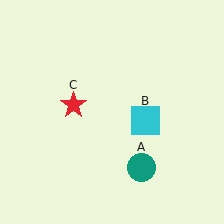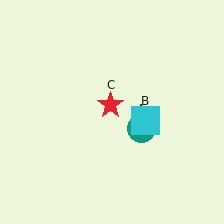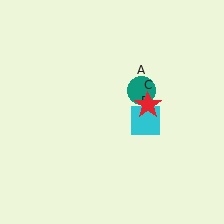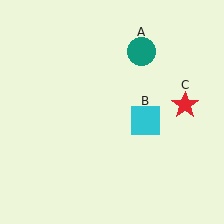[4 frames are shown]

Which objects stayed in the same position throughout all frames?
Cyan square (object B) remained stationary.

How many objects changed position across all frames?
2 objects changed position: teal circle (object A), red star (object C).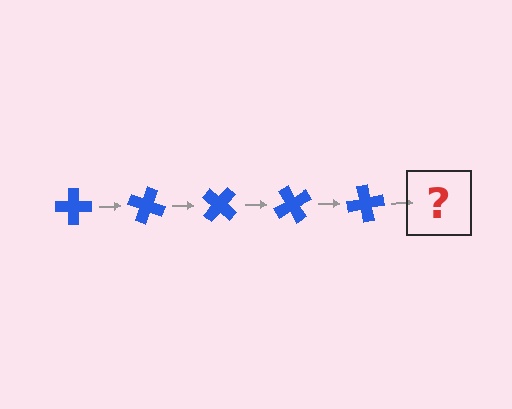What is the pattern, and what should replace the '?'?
The pattern is that the cross rotates 20 degrees each step. The '?' should be a blue cross rotated 100 degrees.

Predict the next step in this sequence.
The next step is a blue cross rotated 100 degrees.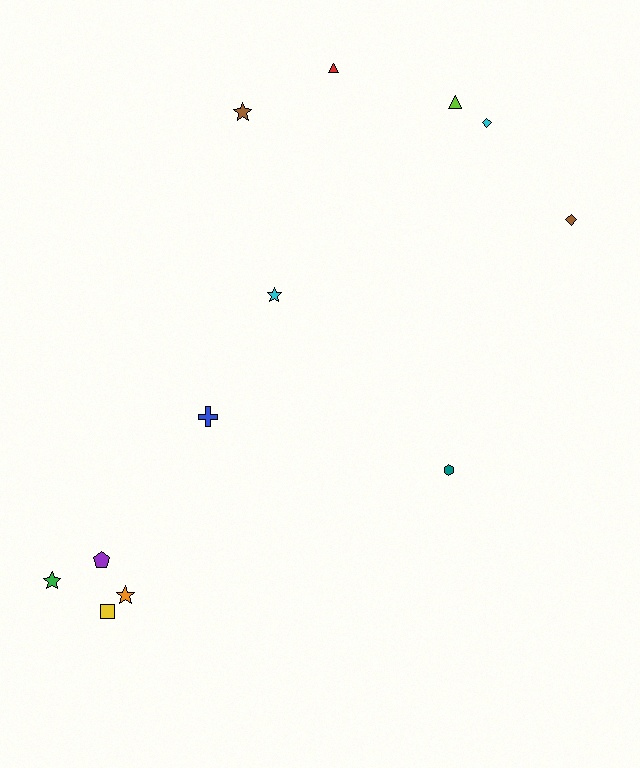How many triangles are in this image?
There are 2 triangles.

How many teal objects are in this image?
There is 1 teal object.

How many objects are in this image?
There are 12 objects.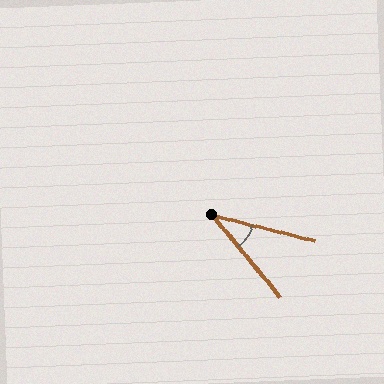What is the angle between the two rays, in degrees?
Approximately 36 degrees.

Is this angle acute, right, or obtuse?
It is acute.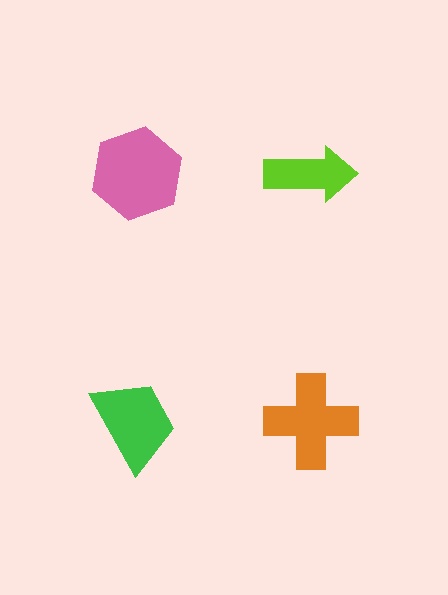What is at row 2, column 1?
A green trapezoid.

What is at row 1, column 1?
A pink hexagon.